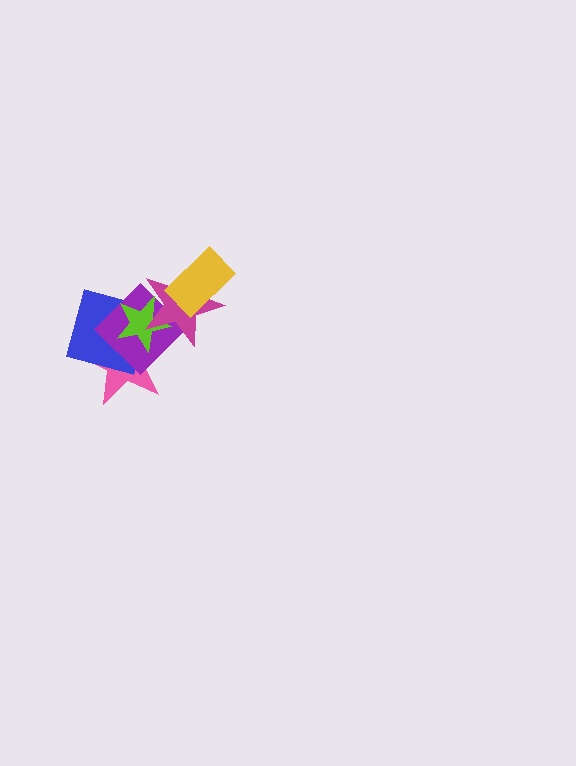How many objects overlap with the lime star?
4 objects overlap with the lime star.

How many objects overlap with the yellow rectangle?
1 object overlaps with the yellow rectangle.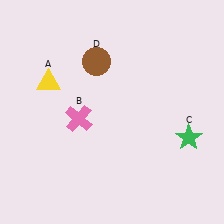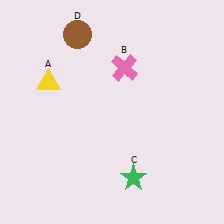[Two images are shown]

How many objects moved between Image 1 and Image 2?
3 objects moved between the two images.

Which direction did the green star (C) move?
The green star (C) moved left.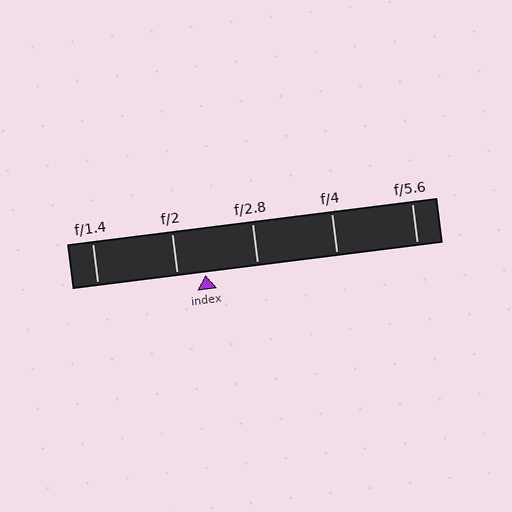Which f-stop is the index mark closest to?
The index mark is closest to f/2.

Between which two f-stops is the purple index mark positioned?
The index mark is between f/2 and f/2.8.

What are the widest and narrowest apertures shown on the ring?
The widest aperture shown is f/1.4 and the narrowest is f/5.6.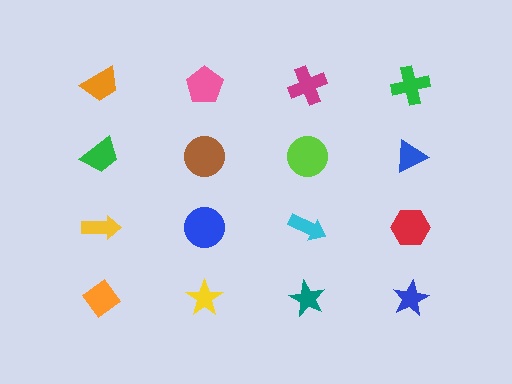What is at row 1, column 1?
An orange trapezoid.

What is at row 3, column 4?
A red hexagon.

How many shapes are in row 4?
4 shapes.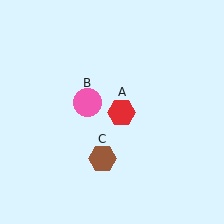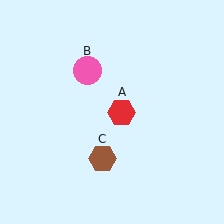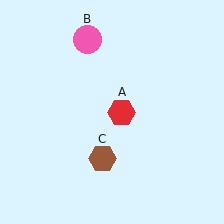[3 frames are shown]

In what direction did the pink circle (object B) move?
The pink circle (object B) moved up.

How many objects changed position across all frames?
1 object changed position: pink circle (object B).